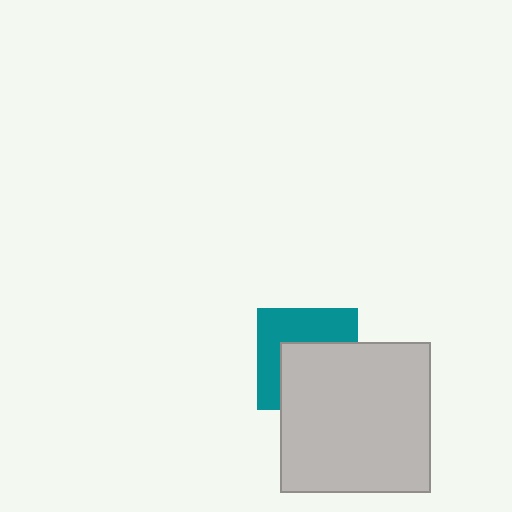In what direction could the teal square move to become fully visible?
The teal square could move toward the upper-left. That would shift it out from behind the light gray square entirely.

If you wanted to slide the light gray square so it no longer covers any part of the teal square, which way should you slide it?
Slide it toward the lower-right — that is the most direct way to separate the two shapes.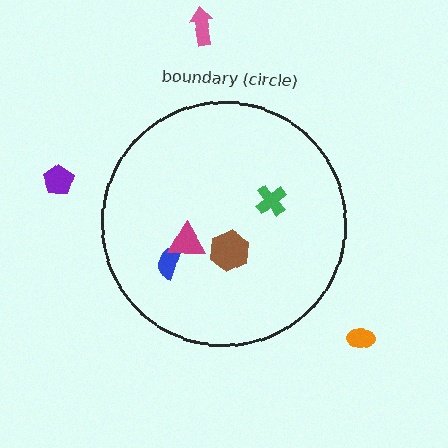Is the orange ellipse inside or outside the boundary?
Outside.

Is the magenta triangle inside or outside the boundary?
Inside.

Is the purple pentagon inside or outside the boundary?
Outside.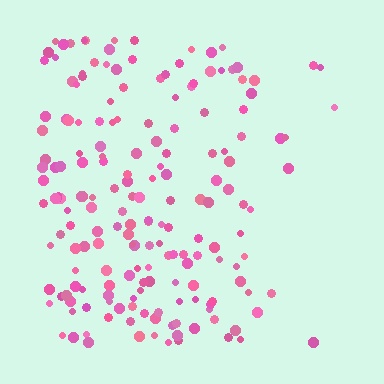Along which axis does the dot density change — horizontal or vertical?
Horizontal.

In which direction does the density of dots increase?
From right to left, with the left side densest.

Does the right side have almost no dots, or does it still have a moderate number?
Still a moderate number, just noticeably fewer than the left.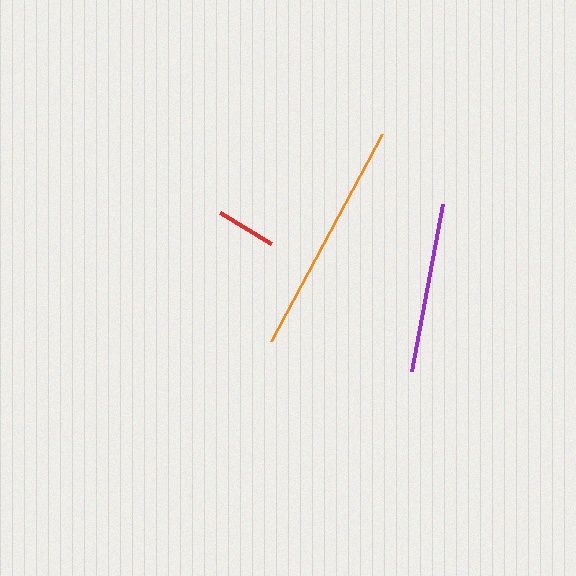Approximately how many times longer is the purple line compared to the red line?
The purple line is approximately 2.8 times the length of the red line.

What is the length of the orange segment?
The orange segment is approximately 234 pixels long.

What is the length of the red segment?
The red segment is approximately 60 pixels long.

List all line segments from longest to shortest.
From longest to shortest: orange, purple, red.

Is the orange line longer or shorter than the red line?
The orange line is longer than the red line.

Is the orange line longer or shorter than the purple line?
The orange line is longer than the purple line.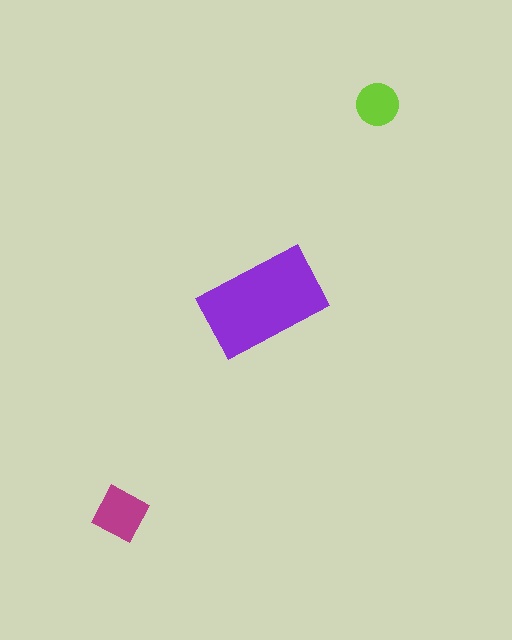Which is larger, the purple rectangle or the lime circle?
The purple rectangle.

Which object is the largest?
The purple rectangle.